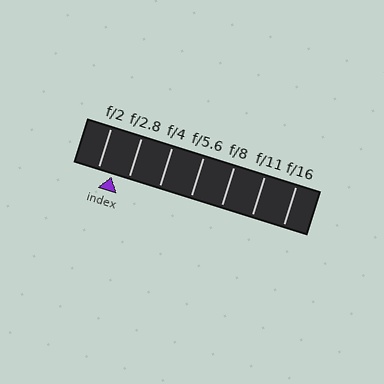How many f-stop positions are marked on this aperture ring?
There are 7 f-stop positions marked.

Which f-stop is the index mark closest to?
The index mark is closest to f/2.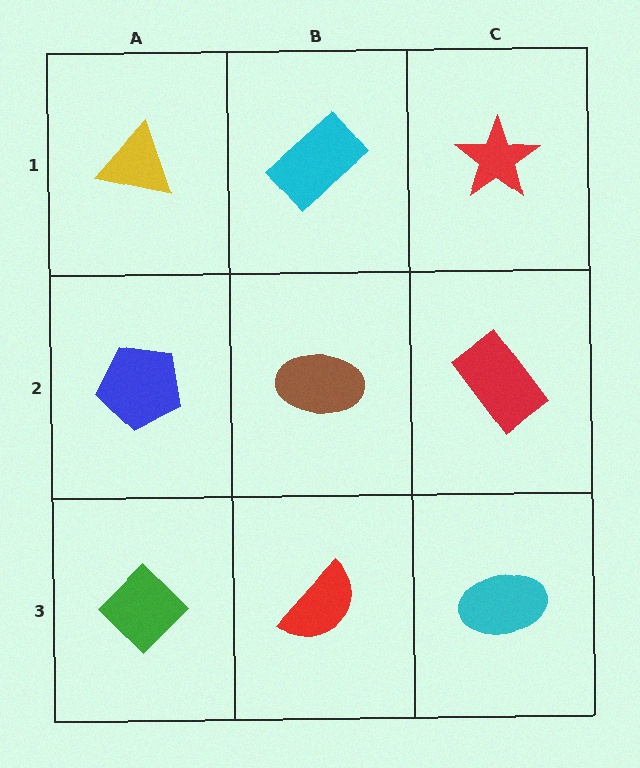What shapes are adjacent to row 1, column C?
A red rectangle (row 2, column C), a cyan rectangle (row 1, column B).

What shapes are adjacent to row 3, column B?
A brown ellipse (row 2, column B), a green diamond (row 3, column A), a cyan ellipse (row 3, column C).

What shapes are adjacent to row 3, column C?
A red rectangle (row 2, column C), a red semicircle (row 3, column B).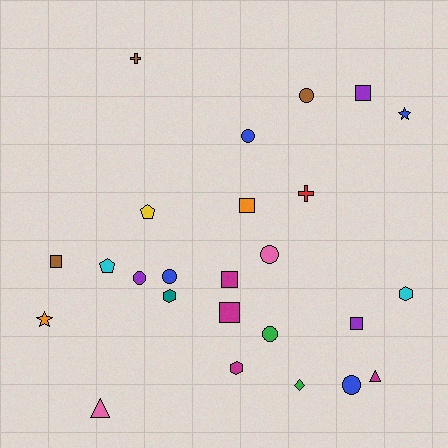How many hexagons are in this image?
There are 3 hexagons.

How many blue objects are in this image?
There are 4 blue objects.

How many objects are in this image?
There are 25 objects.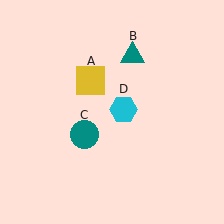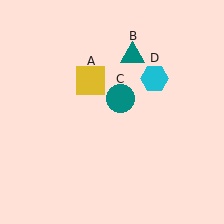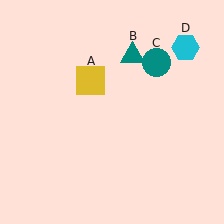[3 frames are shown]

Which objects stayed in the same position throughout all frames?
Yellow square (object A) and teal triangle (object B) remained stationary.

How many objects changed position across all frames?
2 objects changed position: teal circle (object C), cyan hexagon (object D).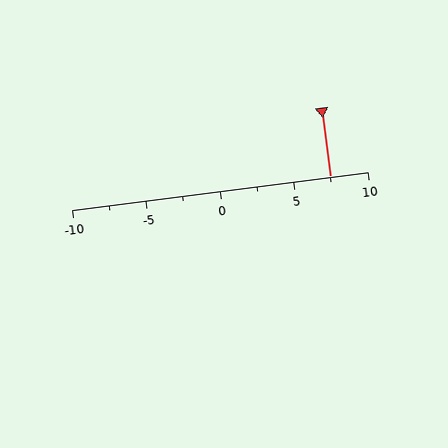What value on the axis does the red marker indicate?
The marker indicates approximately 7.5.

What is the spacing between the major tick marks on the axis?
The major ticks are spaced 5 apart.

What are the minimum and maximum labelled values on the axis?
The axis runs from -10 to 10.